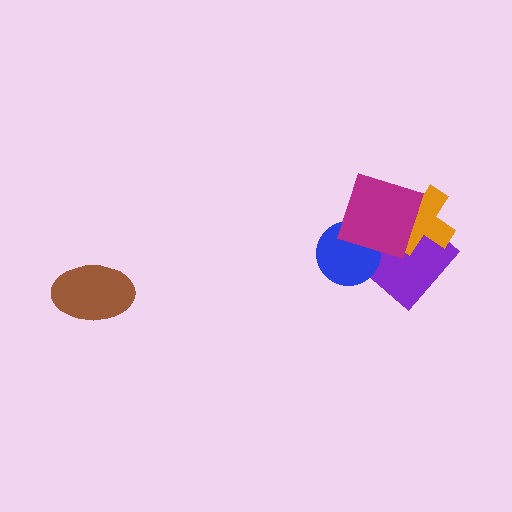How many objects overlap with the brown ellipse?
0 objects overlap with the brown ellipse.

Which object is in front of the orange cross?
The magenta diamond is in front of the orange cross.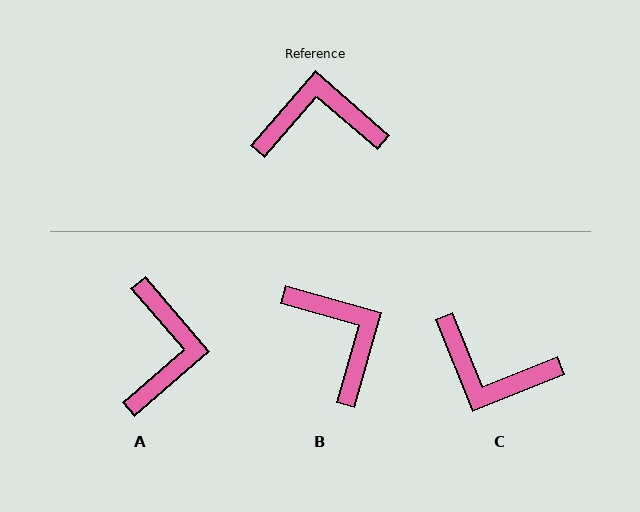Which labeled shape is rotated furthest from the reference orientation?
C, about 153 degrees away.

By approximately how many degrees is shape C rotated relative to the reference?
Approximately 153 degrees counter-clockwise.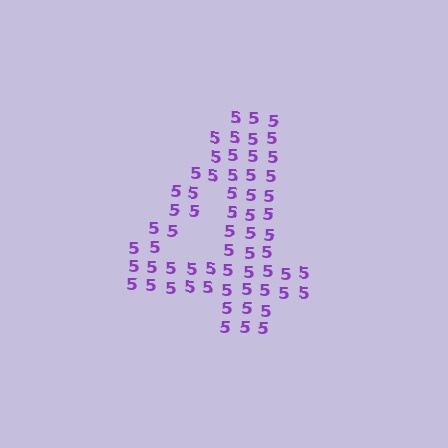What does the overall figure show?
The overall figure shows the digit 4.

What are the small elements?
The small elements are digit 5's.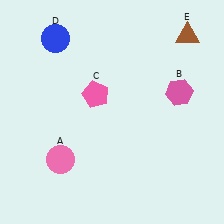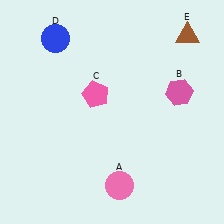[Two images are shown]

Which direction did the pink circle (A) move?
The pink circle (A) moved right.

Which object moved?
The pink circle (A) moved right.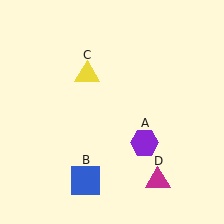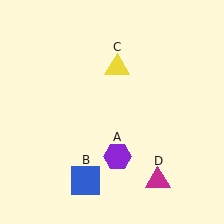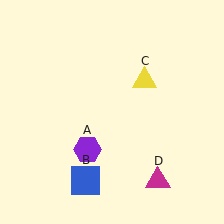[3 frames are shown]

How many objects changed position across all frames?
2 objects changed position: purple hexagon (object A), yellow triangle (object C).